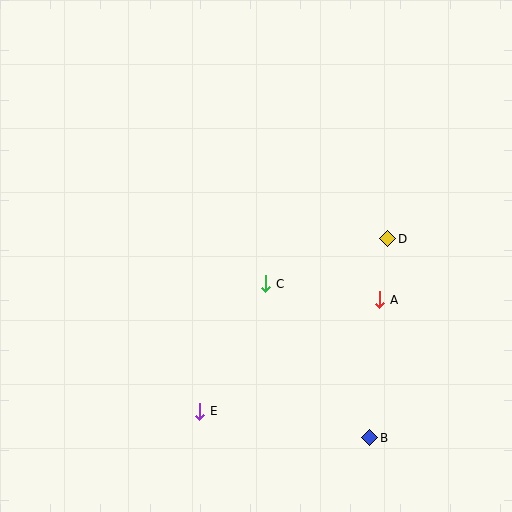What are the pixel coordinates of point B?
Point B is at (370, 438).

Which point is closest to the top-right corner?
Point D is closest to the top-right corner.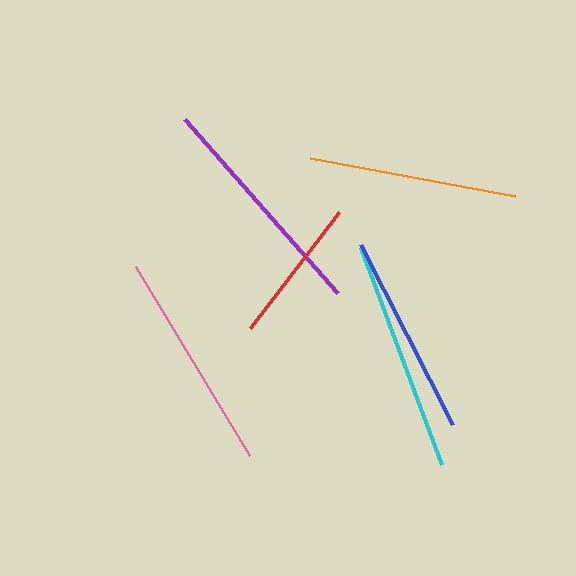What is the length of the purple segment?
The purple segment is approximately 232 pixels long.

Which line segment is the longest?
The purple line is the longest at approximately 232 pixels.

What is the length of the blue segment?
The blue segment is approximately 202 pixels long.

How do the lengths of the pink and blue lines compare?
The pink and blue lines are approximately the same length.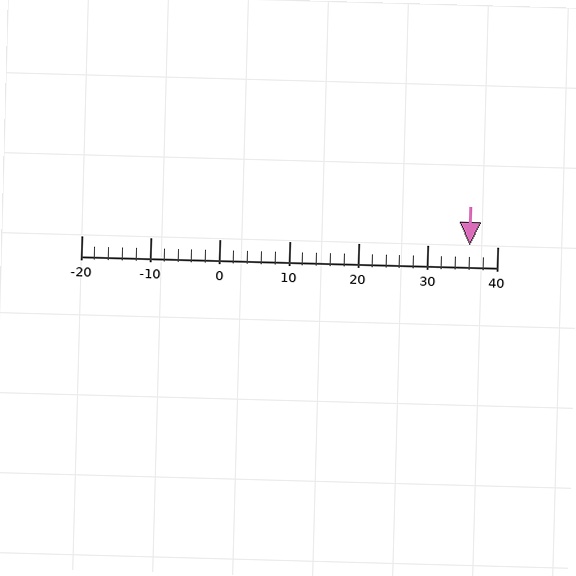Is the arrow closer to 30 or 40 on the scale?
The arrow is closer to 40.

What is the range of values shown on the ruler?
The ruler shows values from -20 to 40.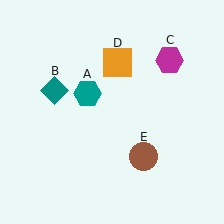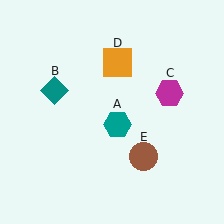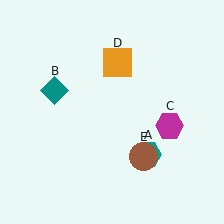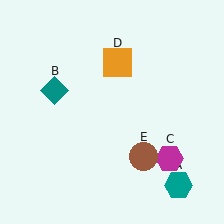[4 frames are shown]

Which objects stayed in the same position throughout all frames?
Teal diamond (object B) and orange square (object D) and brown circle (object E) remained stationary.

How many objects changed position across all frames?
2 objects changed position: teal hexagon (object A), magenta hexagon (object C).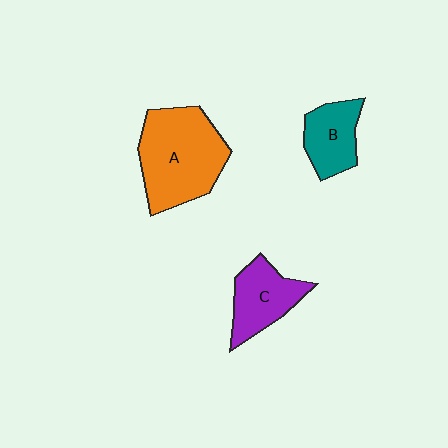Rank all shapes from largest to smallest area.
From largest to smallest: A (orange), C (purple), B (teal).